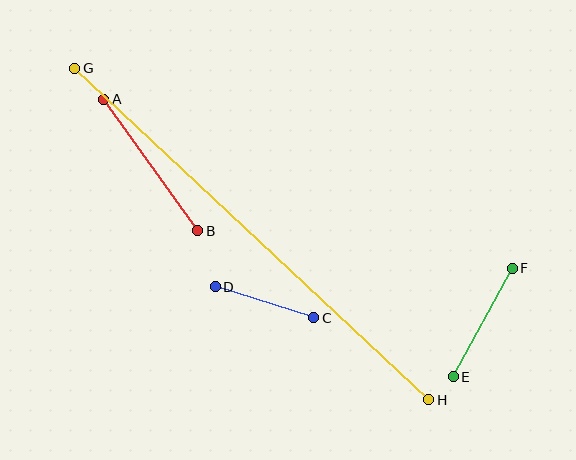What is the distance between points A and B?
The distance is approximately 162 pixels.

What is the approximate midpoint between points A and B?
The midpoint is at approximately (151, 165) pixels.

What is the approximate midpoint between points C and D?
The midpoint is at approximately (264, 302) pixels.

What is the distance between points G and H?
The distance is approximately 485 pixels.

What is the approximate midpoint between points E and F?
The midpoint is at approximately (483, 323) pixels.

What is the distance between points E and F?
The distance is approximately 123 pixels.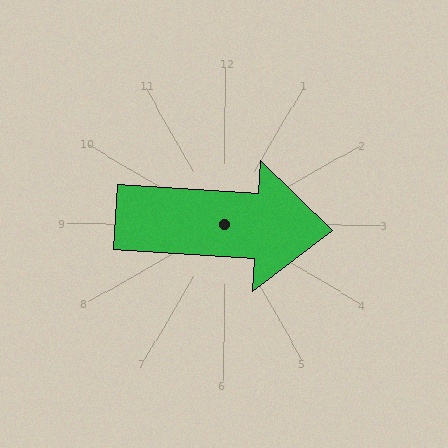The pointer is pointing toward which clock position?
Roughly 3 o'clock.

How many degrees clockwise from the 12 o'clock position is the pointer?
Approximately 93 degrees.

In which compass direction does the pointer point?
East.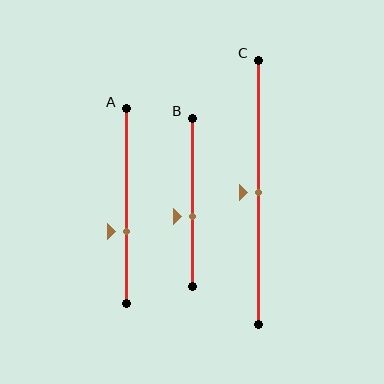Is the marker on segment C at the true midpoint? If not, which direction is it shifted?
Yes, the marker on segment C is at the true midpoint.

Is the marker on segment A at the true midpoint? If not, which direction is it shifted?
No, the marker on segment A is shifted downward by about 13% of the segment length.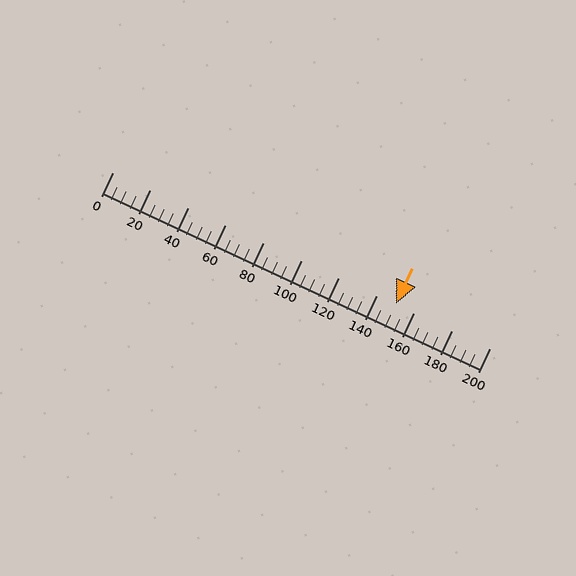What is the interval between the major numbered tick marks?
The major tick marks are spaced 20 units apart.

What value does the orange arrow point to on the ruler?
The orange arrow points to approximately 150.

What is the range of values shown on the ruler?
The ruler shows values from 0 to 200.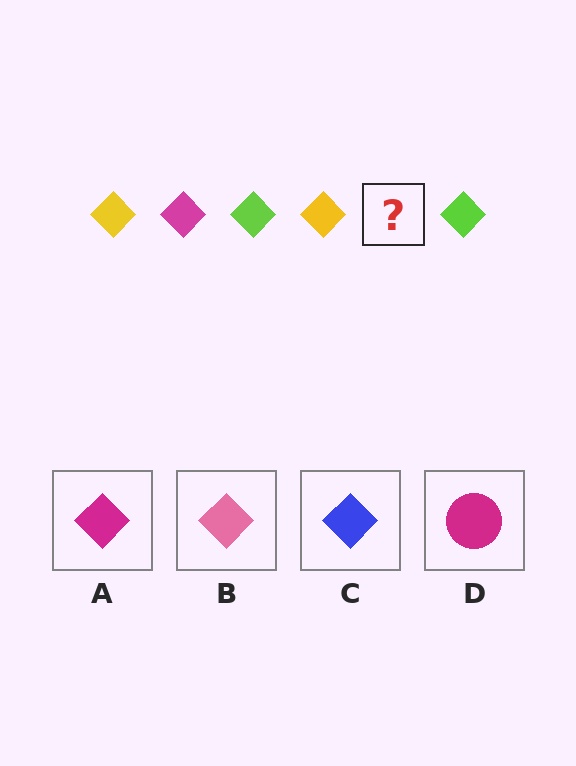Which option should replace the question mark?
Option A.